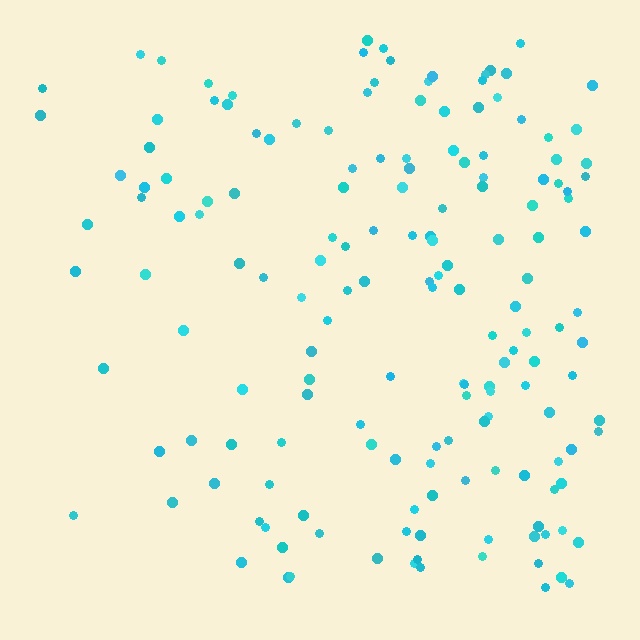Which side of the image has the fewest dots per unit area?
The left.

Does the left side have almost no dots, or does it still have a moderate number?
Still a moderate number, just noticeably fewer than the right.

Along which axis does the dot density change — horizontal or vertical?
Horizontal.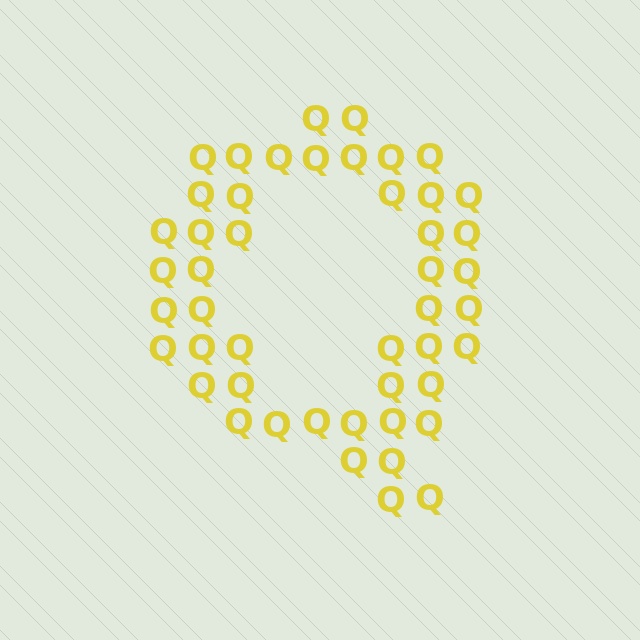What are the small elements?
The small elements are letter Q's.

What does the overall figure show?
The overall figure shows the letter Q.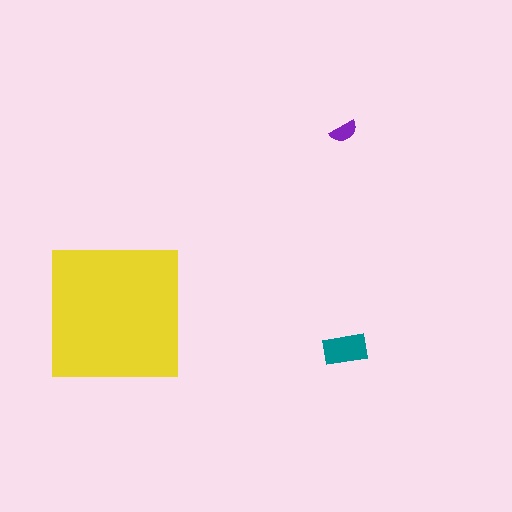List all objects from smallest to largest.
The purple semicircle, the teal rectangle, the yellow square.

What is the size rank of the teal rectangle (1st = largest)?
2nd.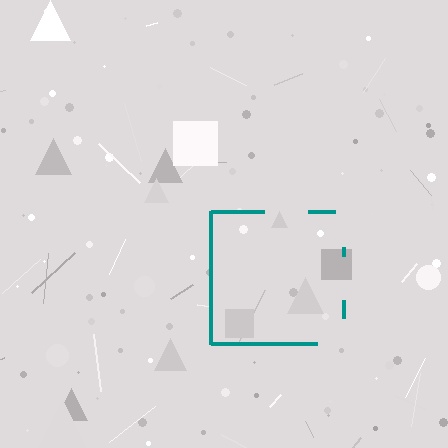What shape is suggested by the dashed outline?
The dashed outline suggests a square.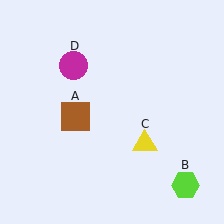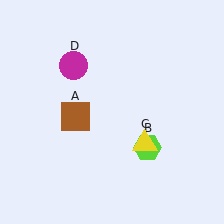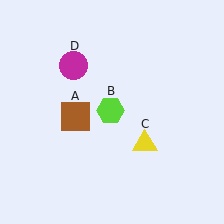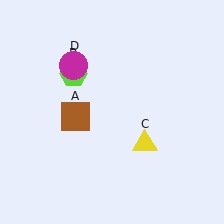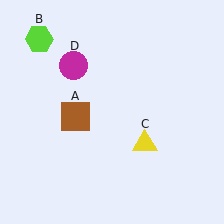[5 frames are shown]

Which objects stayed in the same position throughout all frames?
Brown square (object A) and yellow triangle (object C) and magenta circle (object D) remained stationary.